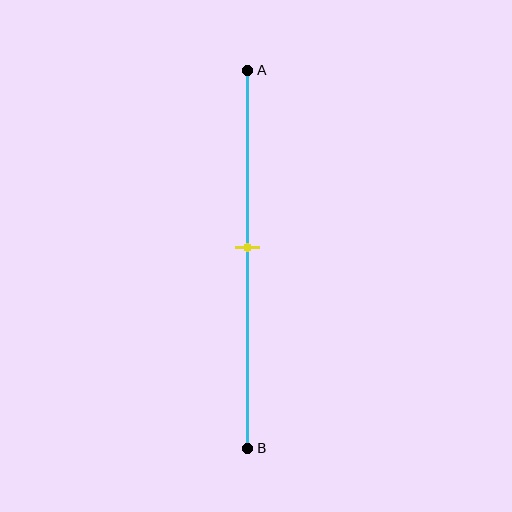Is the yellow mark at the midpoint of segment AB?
No, the mark is at about 45% from A, not at the 50% midpoint.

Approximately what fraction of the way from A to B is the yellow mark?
The yellow mark is approximately 45% of the way from A to B.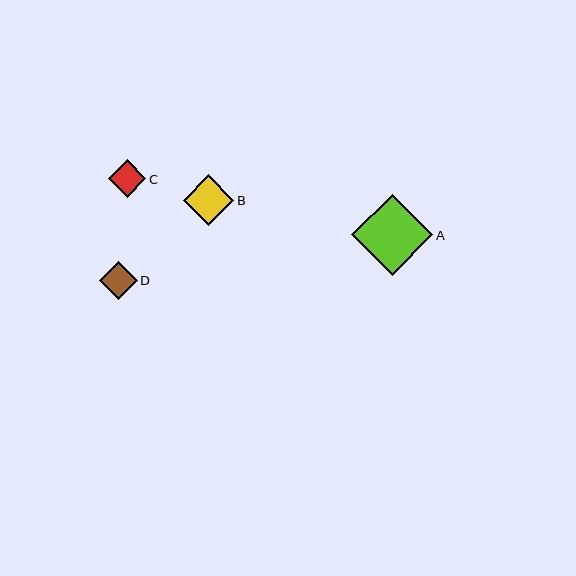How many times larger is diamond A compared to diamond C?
Diamond A is approximately 2.2 times the size of diamond C.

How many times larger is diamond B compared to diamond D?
Diamond B is approximately 1.3 times the size of diamond D.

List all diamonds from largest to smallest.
From largest to smallest: A, B, D, C.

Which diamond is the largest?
Diamond A is the largest with a size of approximately 81 pixels.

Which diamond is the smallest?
Diamond C is the smallest with a size of approximately 37 pixels.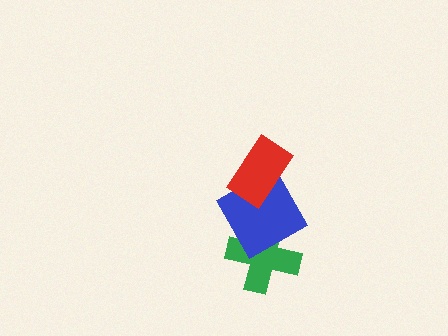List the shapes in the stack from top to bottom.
From top to bottom: the red rectangle, the blue square, the green cross.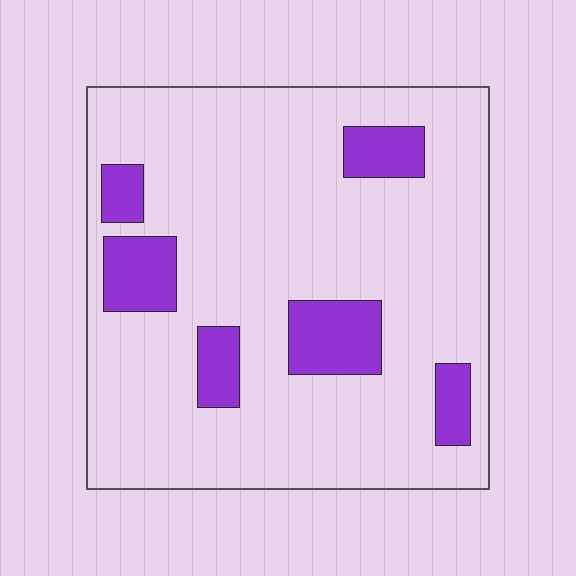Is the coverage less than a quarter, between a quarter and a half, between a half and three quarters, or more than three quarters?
Less than a quarter.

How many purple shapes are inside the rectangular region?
6.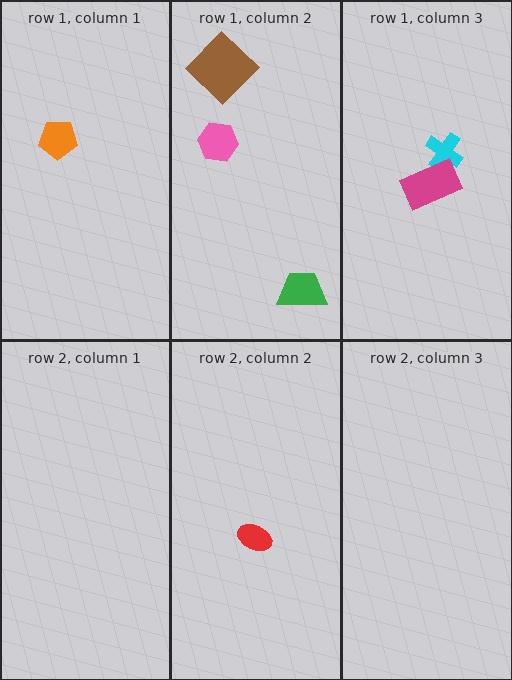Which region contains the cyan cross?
The row 1, column 3 region.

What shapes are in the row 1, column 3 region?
The cyan cross, the magenta rectangle.